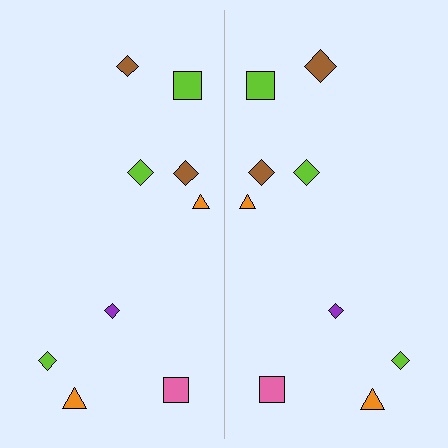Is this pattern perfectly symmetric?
No, the pattern is not perfectly symmetric. The brown diamond on the right side has a different size than its mirror counterpart.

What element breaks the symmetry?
The brown diamond on the right side has a different size than its mirror counterpart.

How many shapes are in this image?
There are 18 shapes in this image.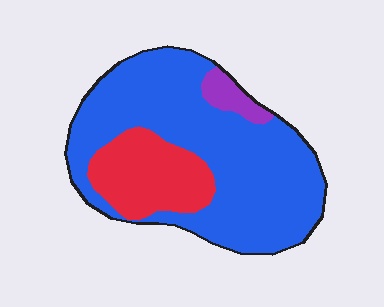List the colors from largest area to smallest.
From largest to smallest: blue, red, purple.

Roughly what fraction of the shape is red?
Red covers roughly 20% of the shape.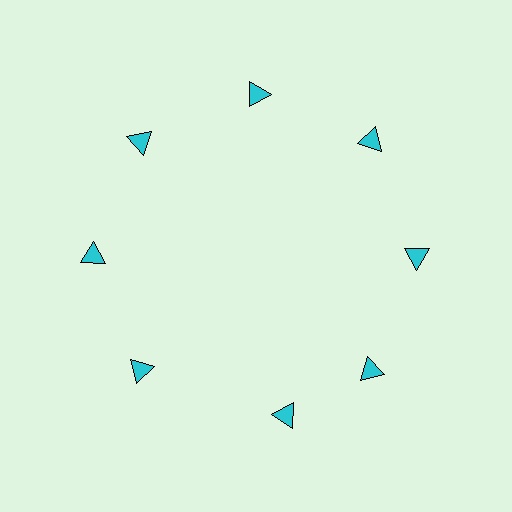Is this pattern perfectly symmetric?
No. The 8 cyan triangles are arranged in a ring, but one element near the 6 o'clock position is rotated out of alignment along the ring, breaking the 8-fold rotational symmetry.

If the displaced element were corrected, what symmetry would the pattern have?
It would have 8-fold rotational symmetry — the pattern would map onto itself every 45 degrees.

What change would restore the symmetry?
The symmetry would be restored by rotating it back into even spacing with its neighbors so that all 8 triangles sit at equal angles and equal distance from the center.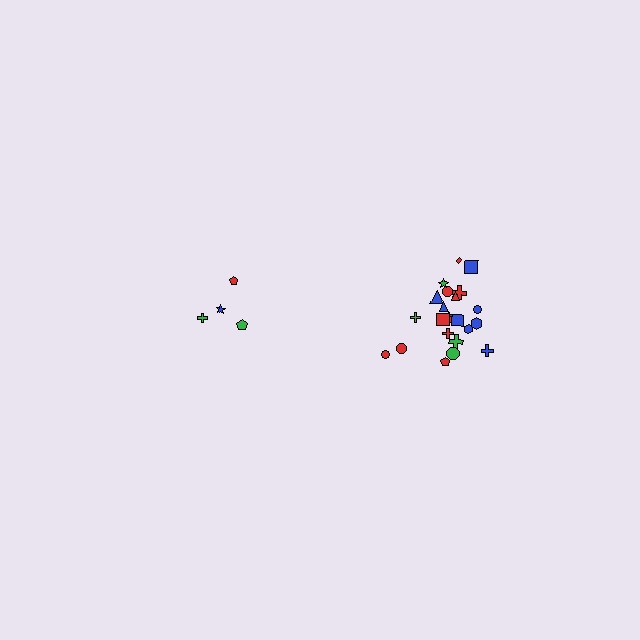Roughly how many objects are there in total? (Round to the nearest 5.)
Roughly 30 objects in total.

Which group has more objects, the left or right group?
The right group.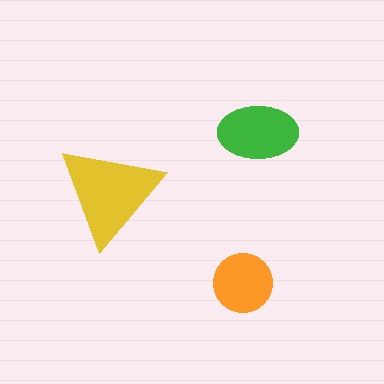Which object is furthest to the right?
The green ellipse is rightmost.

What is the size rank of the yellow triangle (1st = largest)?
1st.